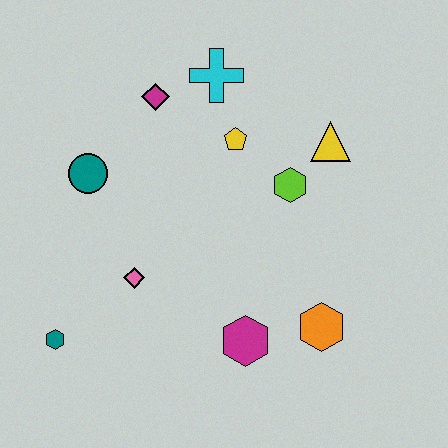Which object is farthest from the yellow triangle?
The teal hexagon is farthest from the yellow triangle.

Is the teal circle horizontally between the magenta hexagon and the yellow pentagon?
No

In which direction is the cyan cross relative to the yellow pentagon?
The cyan cross is above the yellow pentagon.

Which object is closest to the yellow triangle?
The lime hexagon is closest to the yellow triangle.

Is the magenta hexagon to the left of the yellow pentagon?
No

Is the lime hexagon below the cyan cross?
Yes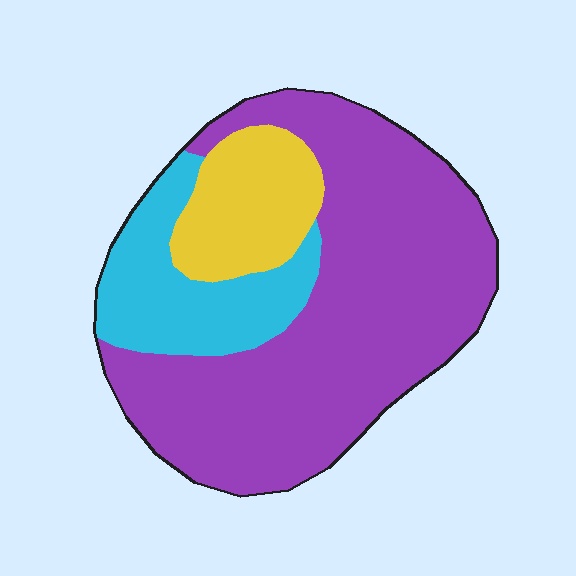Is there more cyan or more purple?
Purple.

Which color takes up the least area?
Yellow, at roughly 15%.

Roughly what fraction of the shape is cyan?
Cyan covers about 20% of the shape.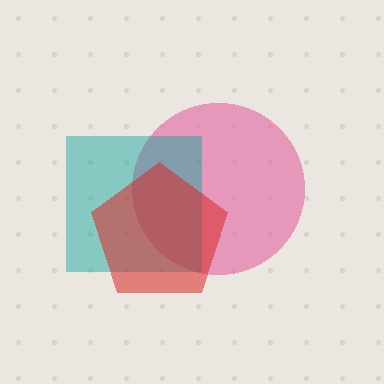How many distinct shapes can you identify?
There are 3 distinct shapes: a pink circle, a teal square, a red pentagon.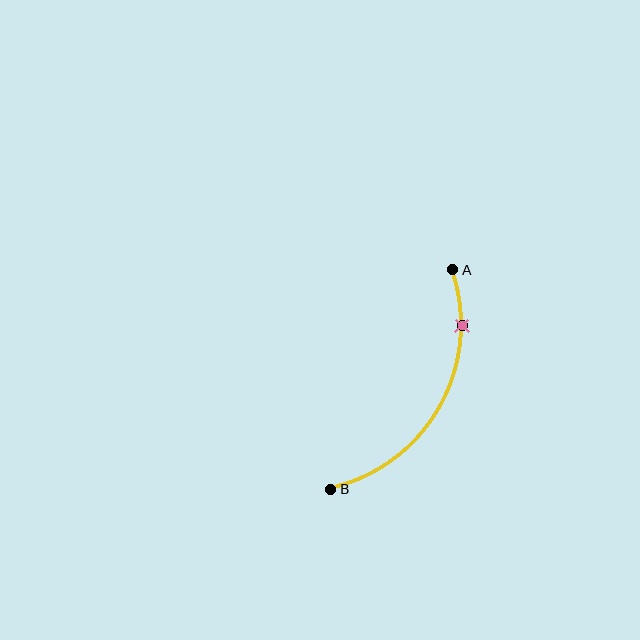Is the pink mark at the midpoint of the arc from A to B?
No. The pink mark lies on the arc but is closer to endpoint A. The arc midpoint would be at the point on the curve equidistant along the arc from both A and B.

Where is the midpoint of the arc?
The arc midpoint is the point on the curve farthest from the straight line joining A and B. It sits to the right of that line.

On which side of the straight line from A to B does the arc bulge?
The arc bulges to the right of the straight line connecting A and B.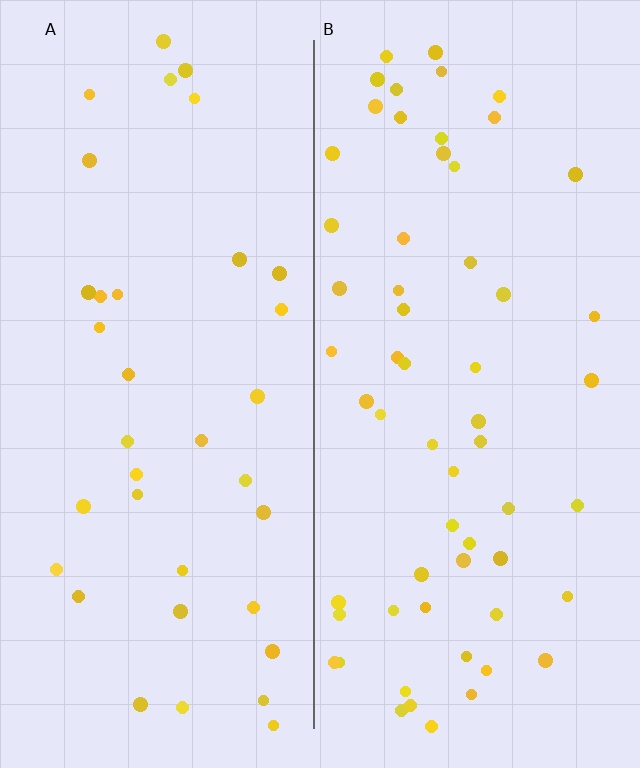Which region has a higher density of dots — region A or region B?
B (the right).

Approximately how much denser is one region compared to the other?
Approximately 1.7× — region B over region A.